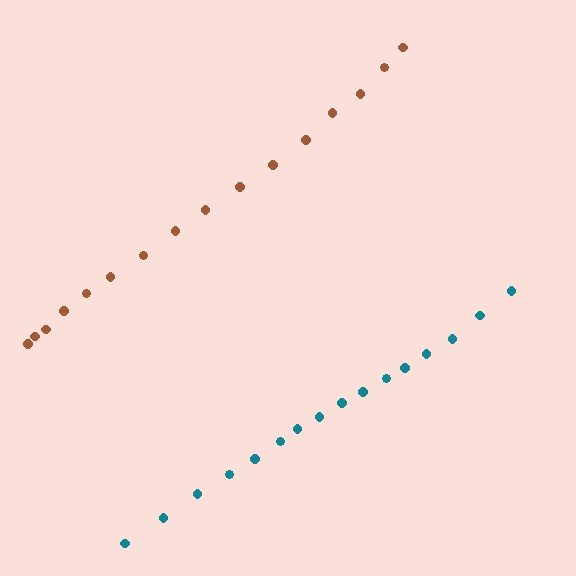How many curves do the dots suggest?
There are 2 distinct paths.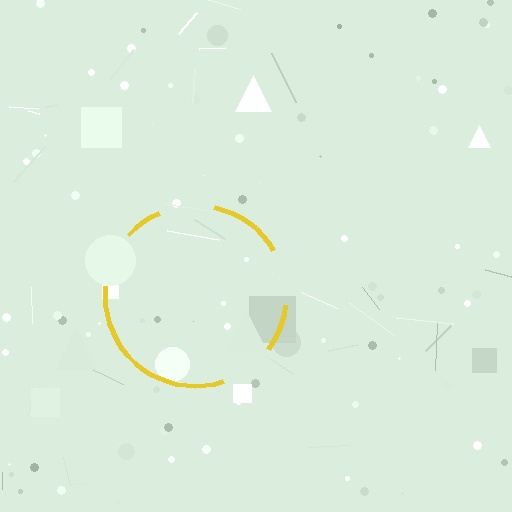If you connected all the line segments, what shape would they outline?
They would outline a circle.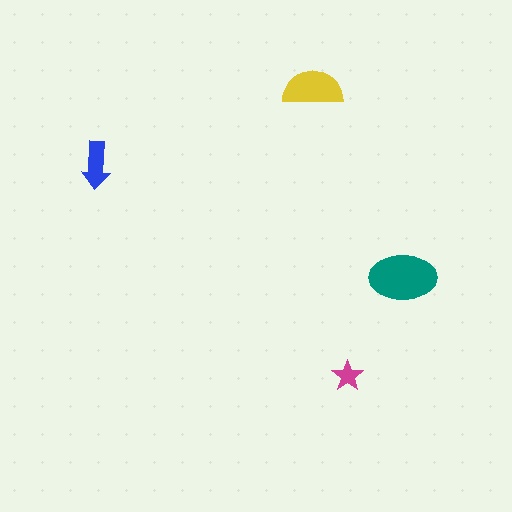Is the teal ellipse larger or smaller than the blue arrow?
Larger.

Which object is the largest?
The teal ellipse.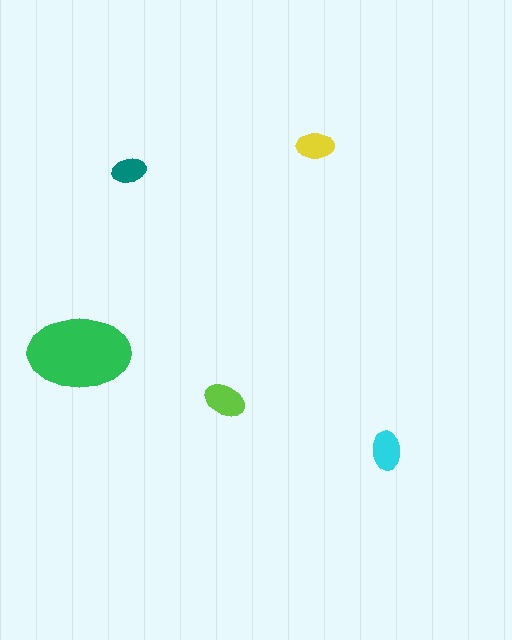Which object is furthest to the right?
The cyan ellipse is rightmost.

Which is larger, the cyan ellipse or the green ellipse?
The green one.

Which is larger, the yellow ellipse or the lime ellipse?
The lime one.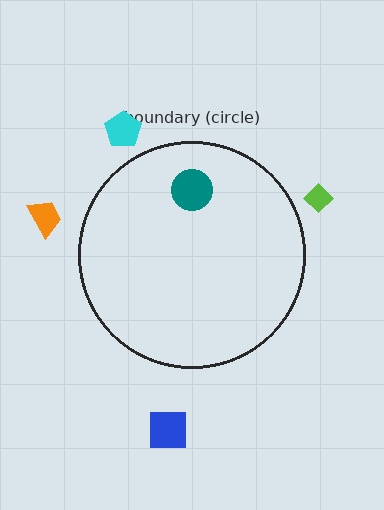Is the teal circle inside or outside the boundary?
Inside.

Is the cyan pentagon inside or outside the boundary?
Outside.